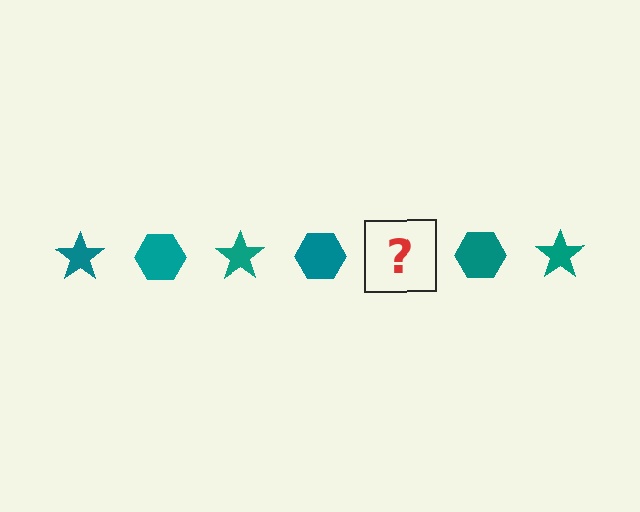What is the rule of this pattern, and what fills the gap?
The rule is that the pattern cycles through star, hexagon shapes in teal. The gap should be filled with a teal star.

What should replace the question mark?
The question mark should be replaced with a teal star.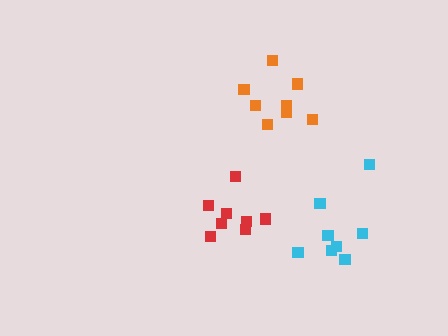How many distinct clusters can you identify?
There are 3 distinct clusters.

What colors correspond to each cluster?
The clusters are colored: red, orange, cyan.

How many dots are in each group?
Group 1: 8 dots, Group 2: 8 dots, Group 3: 8 dots (24 total).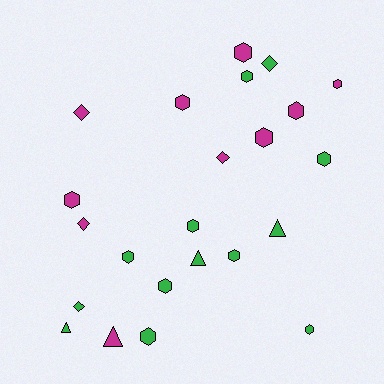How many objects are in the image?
There are 23 objects.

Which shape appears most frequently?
Hexagon, with 14 objects.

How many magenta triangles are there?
There is 1 magenta triangle.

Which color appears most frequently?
Green, with 13 objects.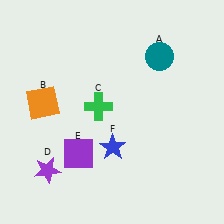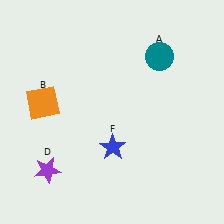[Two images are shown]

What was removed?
The purple square (E), the green cross (C) were removed in Image 2.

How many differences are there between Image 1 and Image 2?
There are 2 differences between the two images.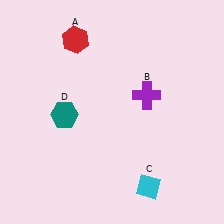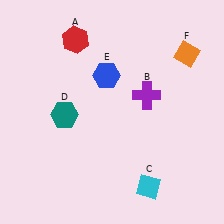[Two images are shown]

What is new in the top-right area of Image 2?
An orange diamond (F) was added in the top-right area of Image 2.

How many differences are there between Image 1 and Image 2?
There are 2 differences between the two images.